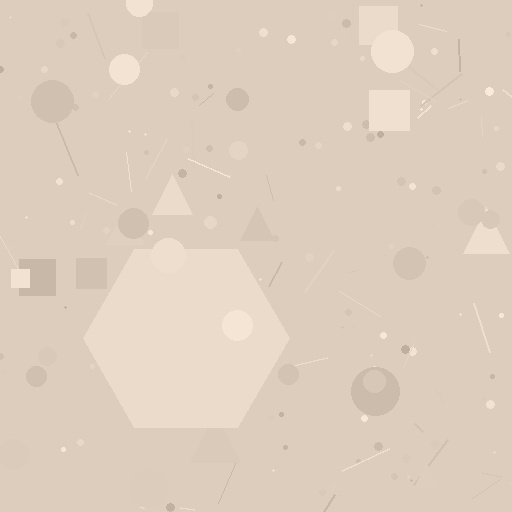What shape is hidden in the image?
A hexagon is hidden in the image.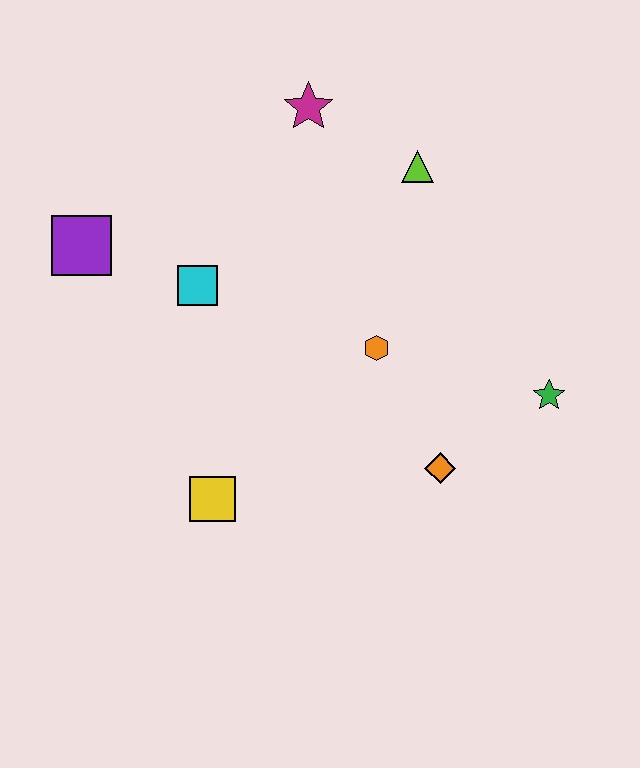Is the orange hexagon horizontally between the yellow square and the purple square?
No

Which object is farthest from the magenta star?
The yellow square is farthest from the magenta star.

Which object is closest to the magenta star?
The lime triangle is closest to the magenta star.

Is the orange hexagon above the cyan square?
No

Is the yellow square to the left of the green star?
Yes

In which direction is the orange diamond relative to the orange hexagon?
The orange diamond is below the orange hexagon.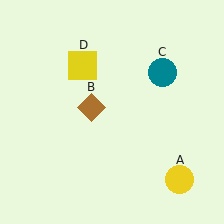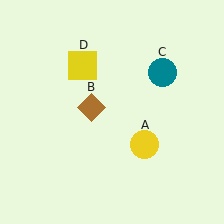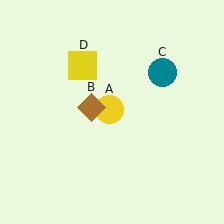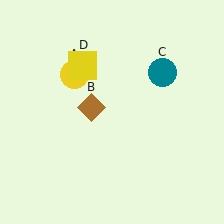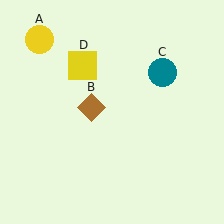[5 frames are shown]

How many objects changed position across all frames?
1 object changed position: yellow circle (object A).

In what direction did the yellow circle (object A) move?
The yellow circle (object A) moved up and to the left.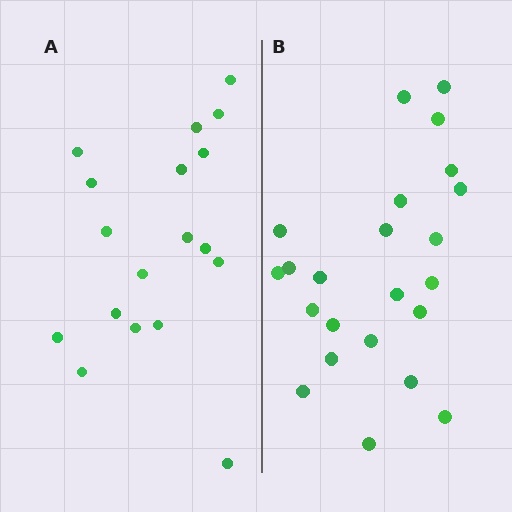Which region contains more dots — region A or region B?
Region B (the right region) has more dots.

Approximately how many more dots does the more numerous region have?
Region B has about 5 more dots than region A.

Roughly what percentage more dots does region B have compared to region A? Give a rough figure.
About 30% more.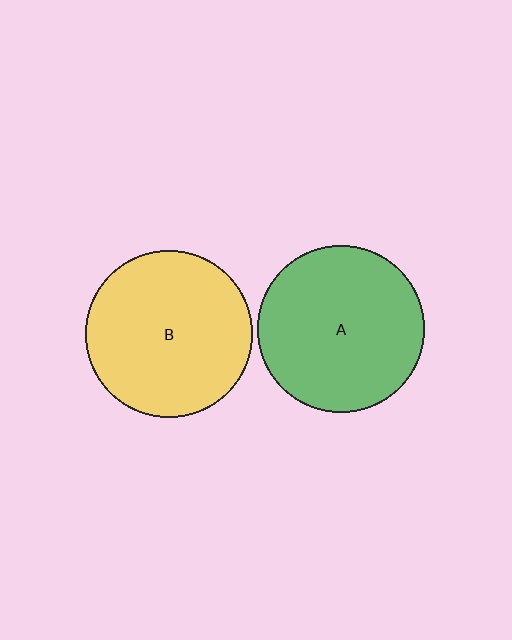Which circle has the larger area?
Circle A (green).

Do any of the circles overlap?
No, none of the circles overlap.